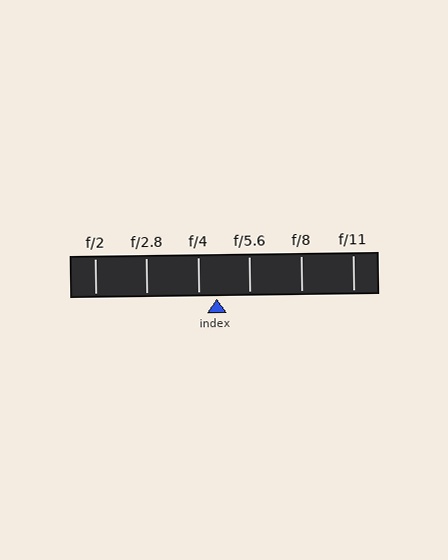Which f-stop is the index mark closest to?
The index mark is closest to f/4.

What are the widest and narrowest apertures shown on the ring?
The widest aperture shown is f/2 and the narrowest is f/11.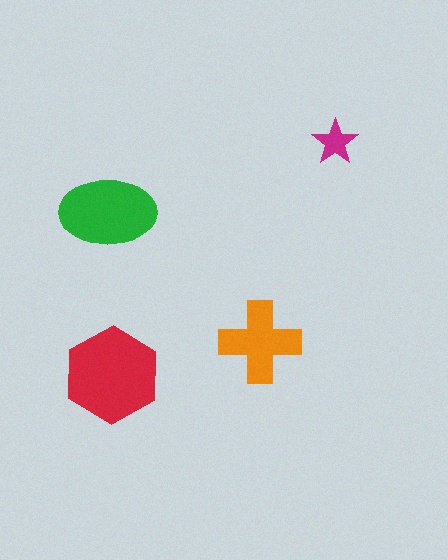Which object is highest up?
The magenta star is topmost.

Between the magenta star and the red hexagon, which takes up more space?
The red hexagon.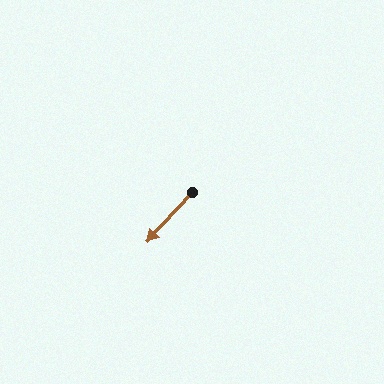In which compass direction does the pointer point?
Southwest.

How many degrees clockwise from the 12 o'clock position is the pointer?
Approximately 223 degrees.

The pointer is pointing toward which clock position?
Roughly 7 o'clock.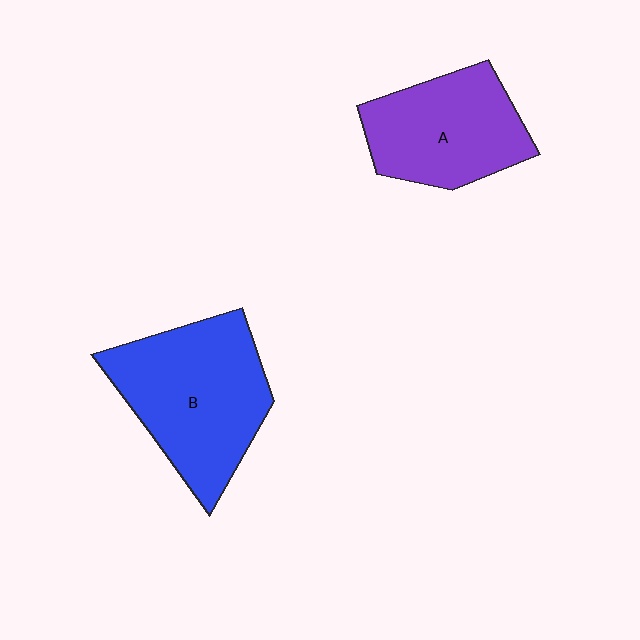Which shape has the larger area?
Shape B (blue).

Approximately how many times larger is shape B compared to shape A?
Approximately 1.3 times.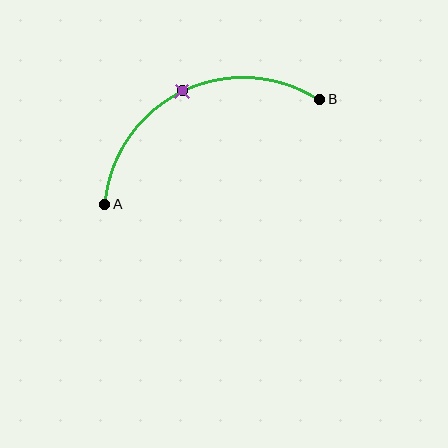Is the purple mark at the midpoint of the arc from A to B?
Yes. The purple mark lies on the arc at equal arc-length from both A and B — it is the arc midpoint.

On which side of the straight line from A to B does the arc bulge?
The arc bulges above the straight line connecting A and B.